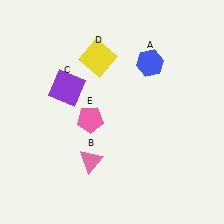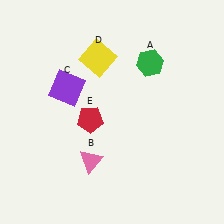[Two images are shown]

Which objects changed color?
A changed from blue to green. E changed from pink to red.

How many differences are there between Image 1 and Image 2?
There are 2 differences between the two images.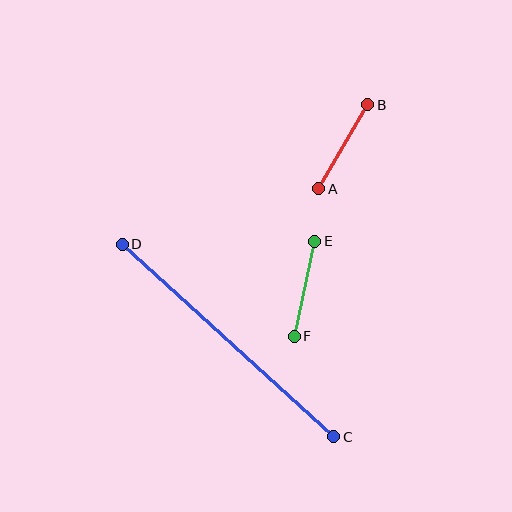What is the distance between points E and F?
The distance is approximately 97 pixels.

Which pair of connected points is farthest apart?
Points C and D are farthest apart.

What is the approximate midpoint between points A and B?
The midpoint is at approximately (343, 147) pixels.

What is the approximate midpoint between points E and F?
The midpoint is at approximately (304, 289) pixels.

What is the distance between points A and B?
The distance is approximately 97 pixels.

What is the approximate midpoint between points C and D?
The midpoint is at approximately (228, 341) pixels.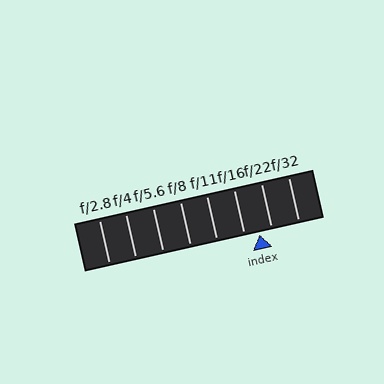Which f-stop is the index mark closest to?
The index mark is closest to f/22.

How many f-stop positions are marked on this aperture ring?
There are 8 f-stop positions marked.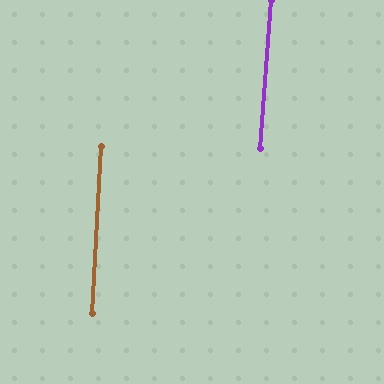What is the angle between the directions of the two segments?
Approximately 1 degree.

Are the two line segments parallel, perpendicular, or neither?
Parallel — their directions differ by only 1.2°.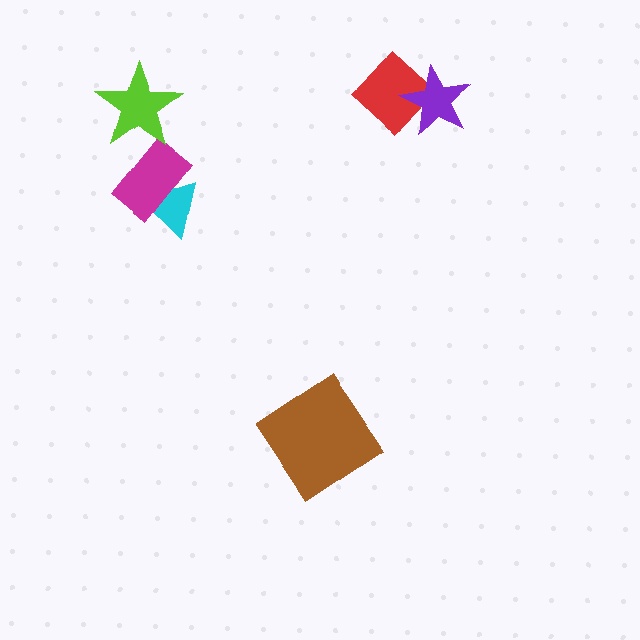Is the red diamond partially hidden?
Yes, it is partially covered by another shape.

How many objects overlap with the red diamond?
1 object overlaps with the red diamond.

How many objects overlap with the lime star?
1 object overlaps with the lime star.